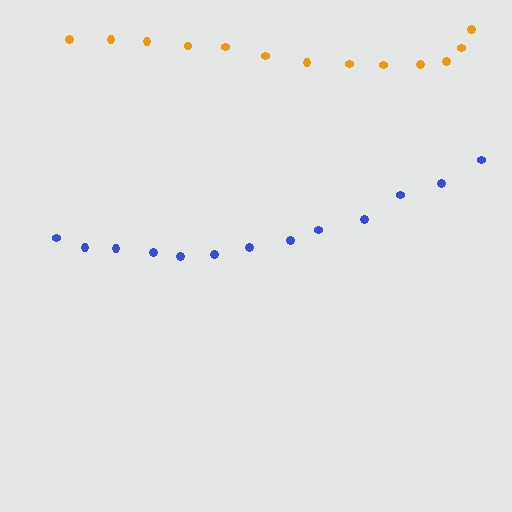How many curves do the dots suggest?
There are 2 distinct paths.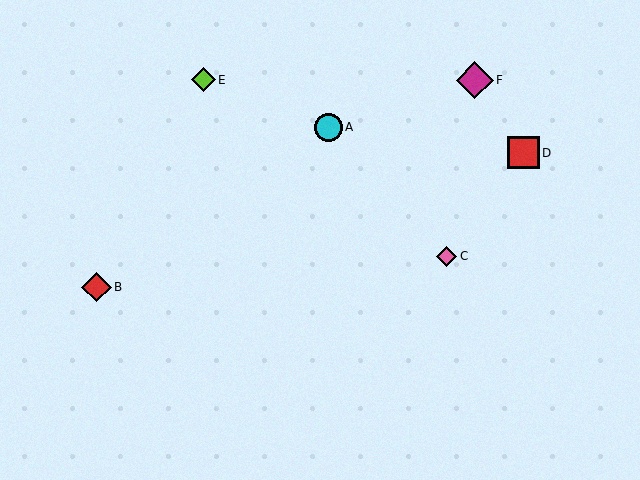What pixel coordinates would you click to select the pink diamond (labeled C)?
Click at (447, 256) to select the pink diamond C.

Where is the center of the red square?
The center of the red square is at (523, 153).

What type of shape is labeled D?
Shape D is a red square.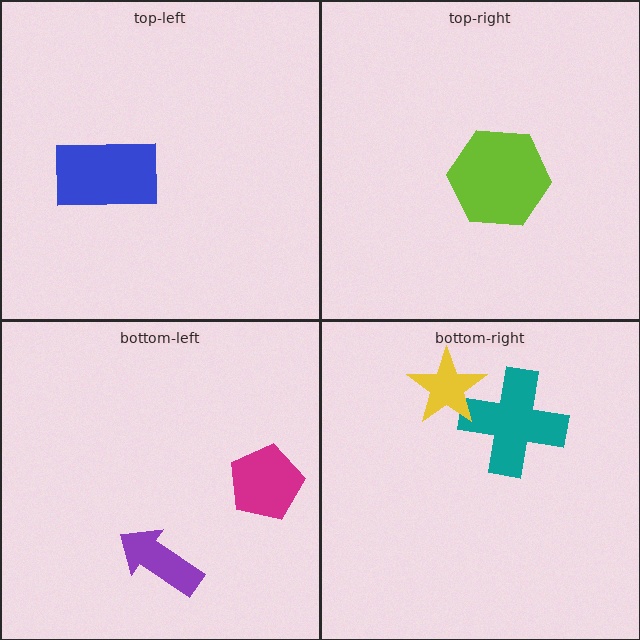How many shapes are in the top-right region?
1.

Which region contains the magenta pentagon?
The bottom-left region.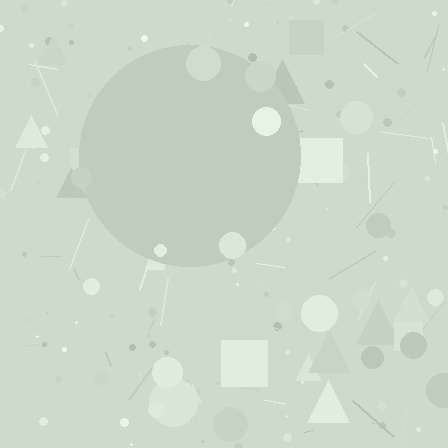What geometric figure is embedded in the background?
A circle is embedded in the background.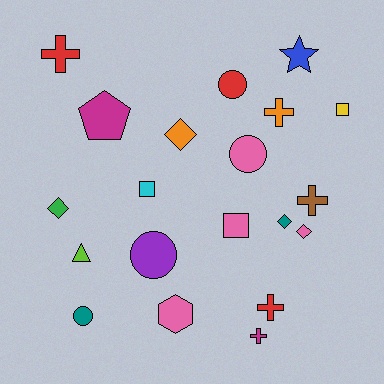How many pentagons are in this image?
There is 1 pentagon.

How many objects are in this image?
There are 20 objects.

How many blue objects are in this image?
There is 1 blue object.